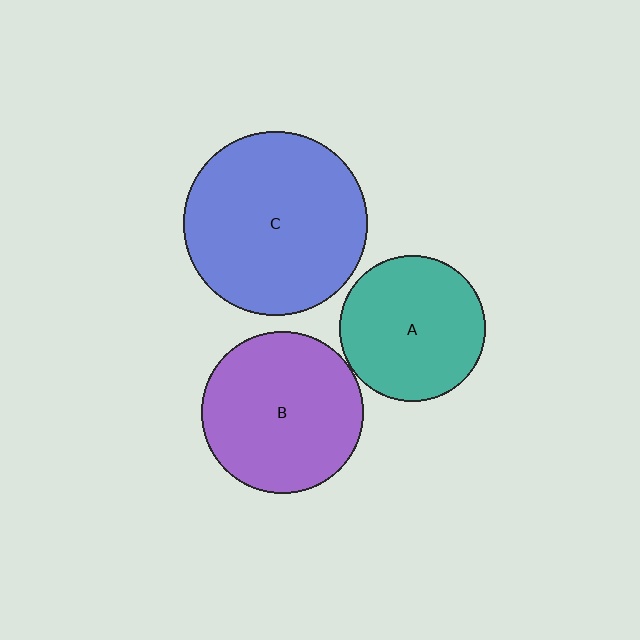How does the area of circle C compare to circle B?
Approximately 1.3 times.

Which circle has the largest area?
Circle C (blue).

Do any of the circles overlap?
No, none of the circles overlap.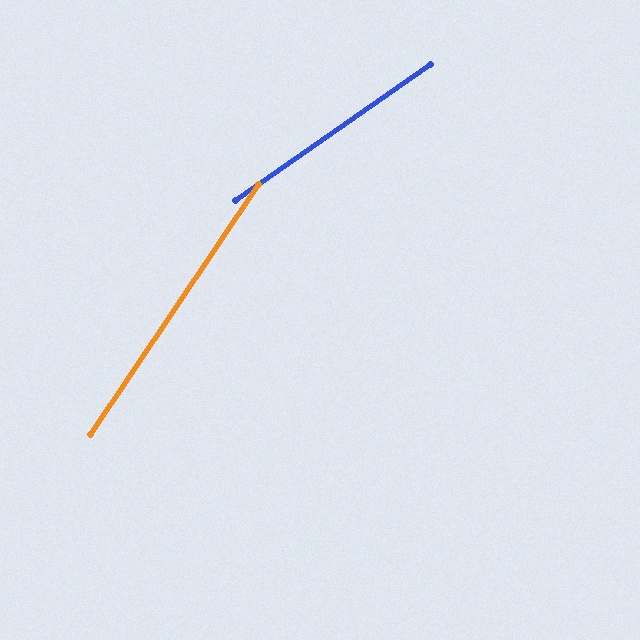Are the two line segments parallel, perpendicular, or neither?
Neither parallel nor perpendicular — they differ by about 21°.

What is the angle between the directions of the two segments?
Approximately 21 degrees.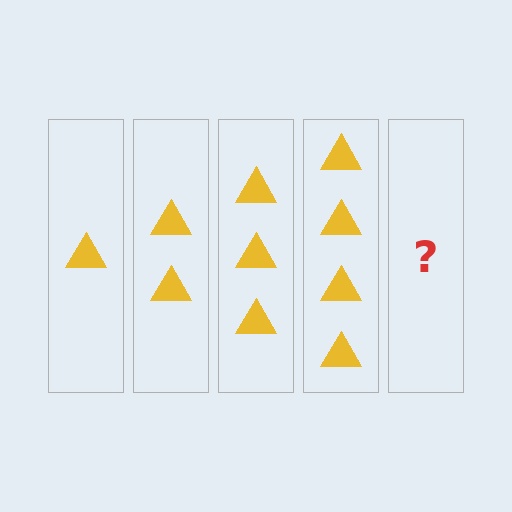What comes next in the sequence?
The next element should be 5 triangles.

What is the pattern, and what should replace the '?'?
The pattern is that each step adds one more triangle. The '?' should be 5 triangles.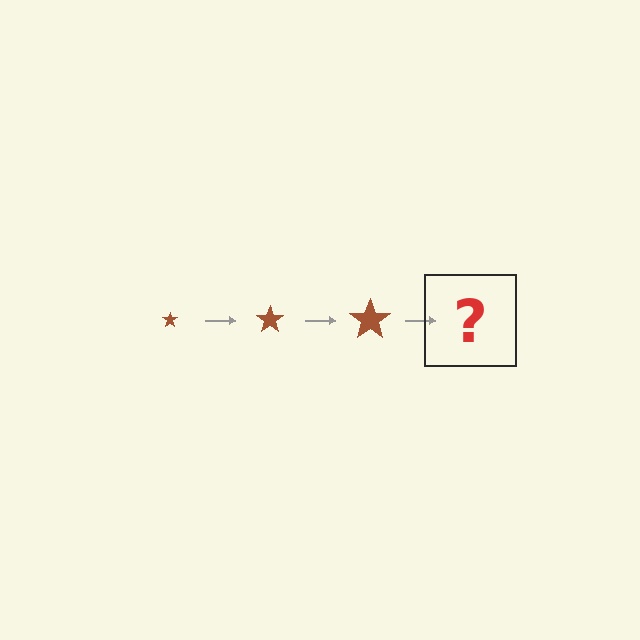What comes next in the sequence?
The next element should be a brown star, larger than the previous one.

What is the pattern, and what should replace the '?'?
The pattern is that the star gets progressively larger each step. The '?' should be a brown star, larger than the previous one.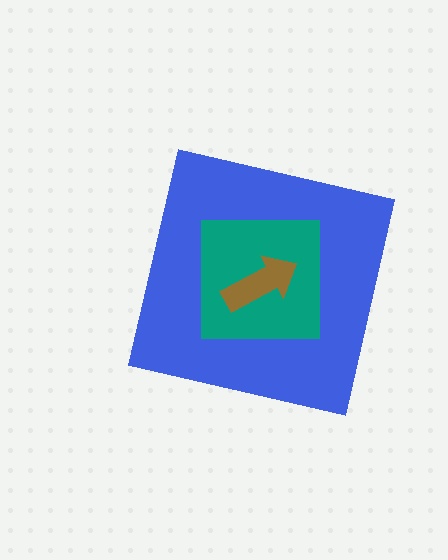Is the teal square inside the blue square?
Yes.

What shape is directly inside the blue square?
The teal square.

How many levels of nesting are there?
3.